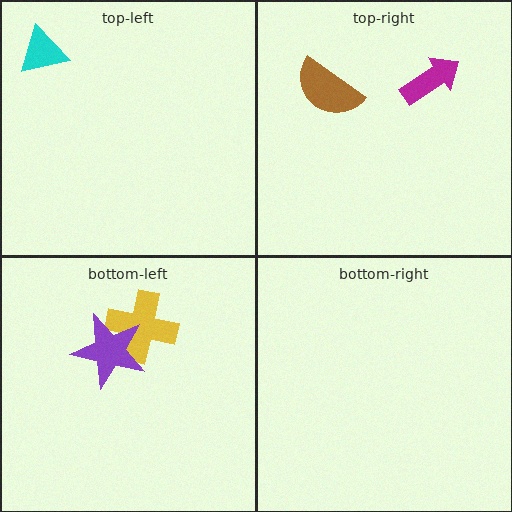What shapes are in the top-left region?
The cyan triangle.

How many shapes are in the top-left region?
1.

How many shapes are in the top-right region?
2.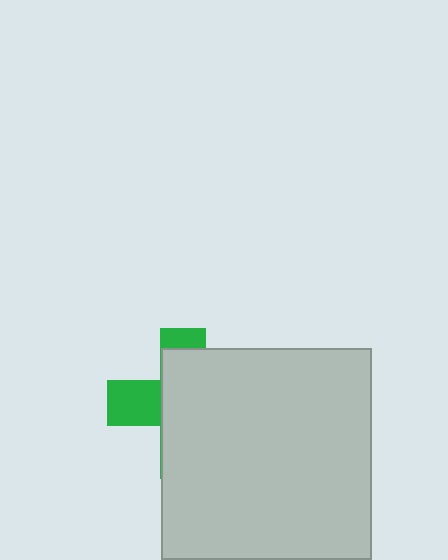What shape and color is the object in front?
The object in front is a light gray square.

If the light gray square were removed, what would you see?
You would see the complete green cross.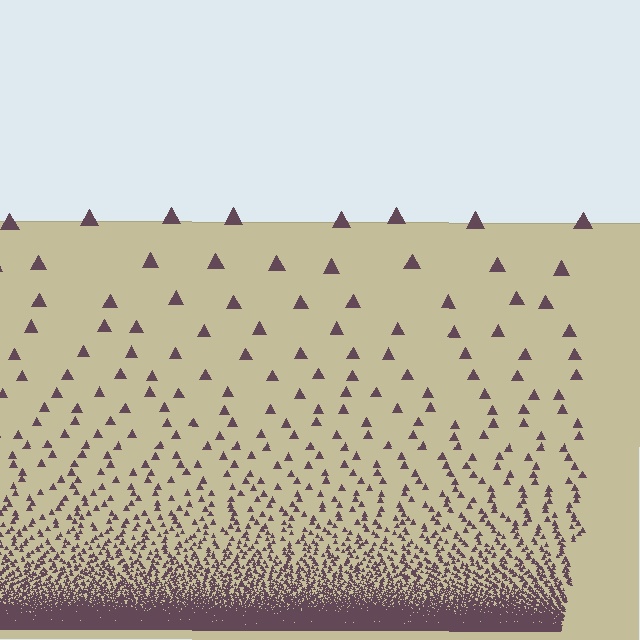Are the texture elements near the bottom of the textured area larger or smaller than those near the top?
Smaller. The gradient is inverted — elements near the bottom are smaller and denser.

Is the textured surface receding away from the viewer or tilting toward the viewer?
The surface appears to tilt toward the viewer. Texture elements get larger and sparser toward the top.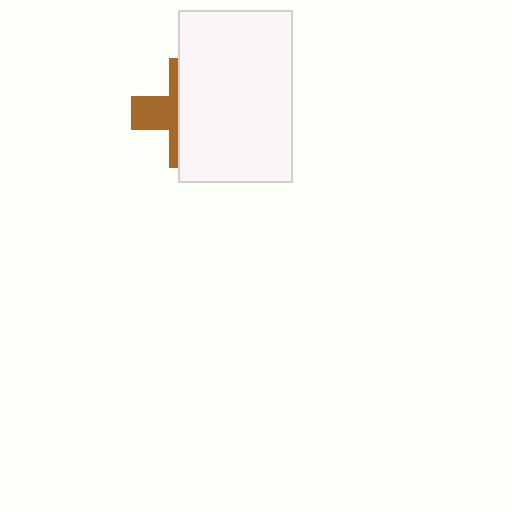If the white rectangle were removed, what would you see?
You would see the complete brown cross.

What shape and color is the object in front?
The object in front is a white rectangle.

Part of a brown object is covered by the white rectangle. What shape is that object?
It is a cross.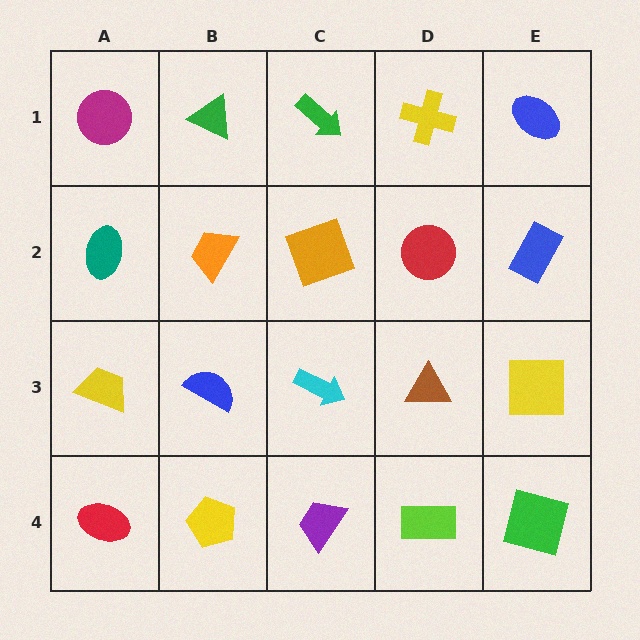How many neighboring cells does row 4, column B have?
3.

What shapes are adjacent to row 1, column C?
An orange square (row 2, column C), a green triangle (row 1, column B), a yellow cross (row 1, column D).